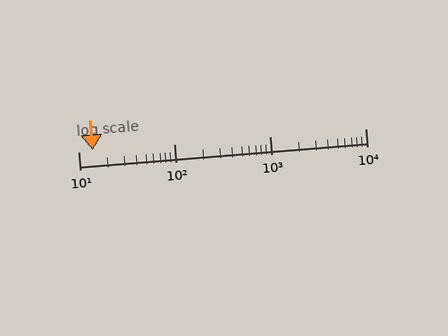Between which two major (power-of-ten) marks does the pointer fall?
The pointer is between 10 and 100.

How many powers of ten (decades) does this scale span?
The scale spans 3 decades, from 10 to 10000.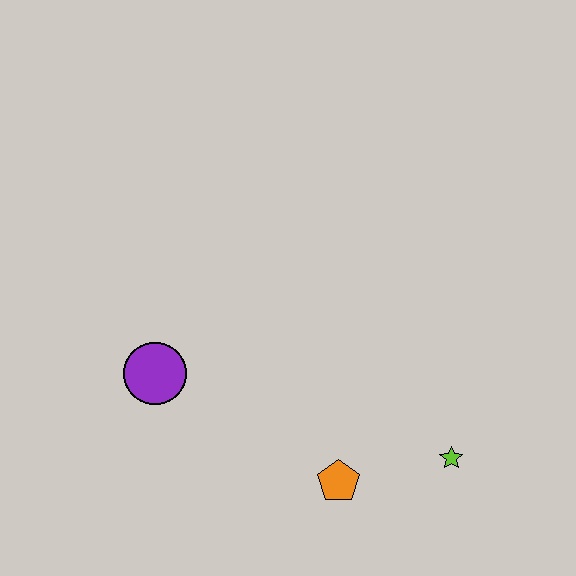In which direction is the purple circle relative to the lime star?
The purple circle is to the left of the lime star.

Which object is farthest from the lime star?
The purple circle is farthest from the lime star.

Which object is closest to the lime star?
The orange pentagon is closest to the lime star.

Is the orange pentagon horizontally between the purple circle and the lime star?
Yes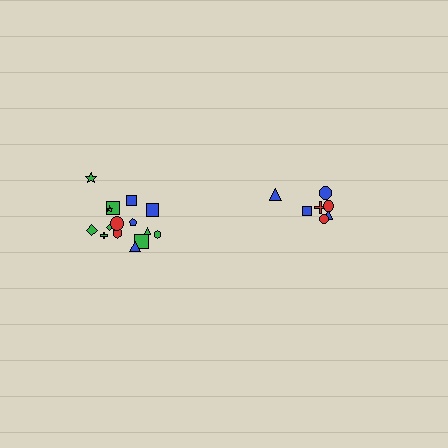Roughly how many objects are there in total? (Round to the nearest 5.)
Roughly 20 objects in total.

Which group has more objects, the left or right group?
The left group.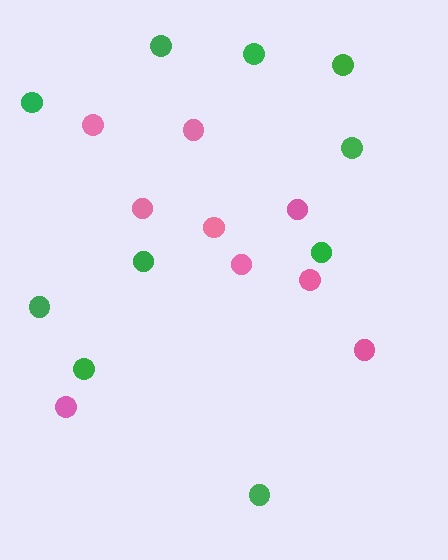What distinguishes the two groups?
There are 2 groups: one group of pink circles (9) and one group of green circles (10).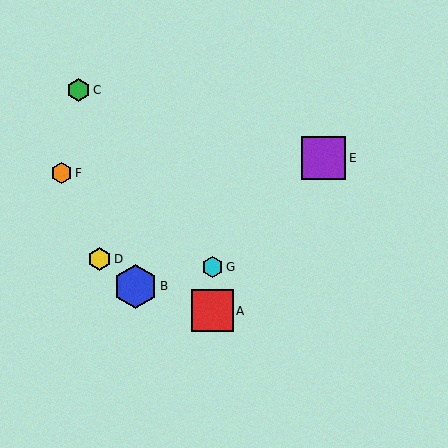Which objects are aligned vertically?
Objects A, G are aligned vertically.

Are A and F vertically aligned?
No, A is at x≈212 and F is at x≈61.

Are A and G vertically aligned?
Yes, both are at x≈212.